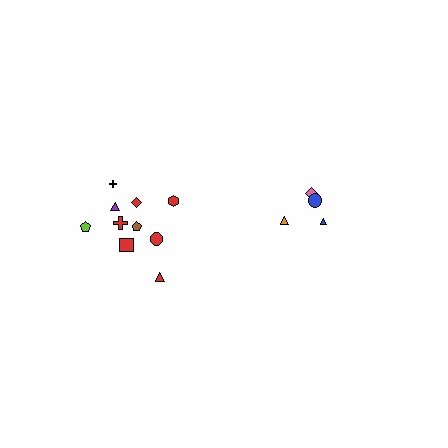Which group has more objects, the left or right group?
The left group.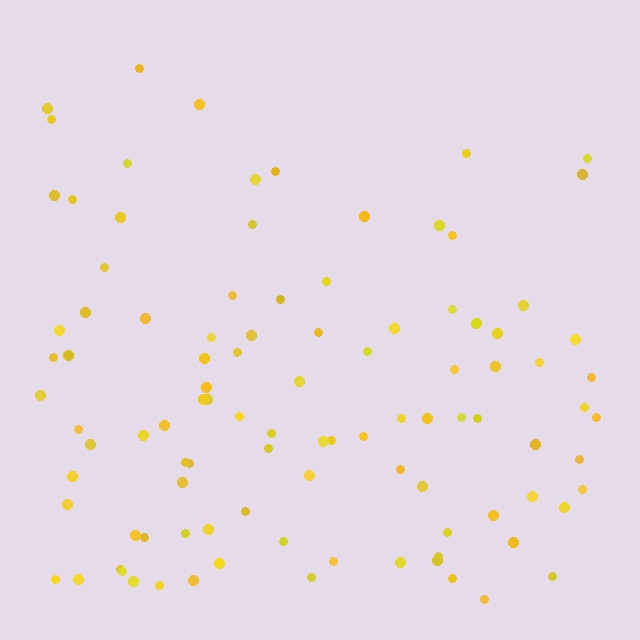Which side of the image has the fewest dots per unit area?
The top.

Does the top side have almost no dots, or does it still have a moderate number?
Still a moderate number, just noticeably fewer than the bottom.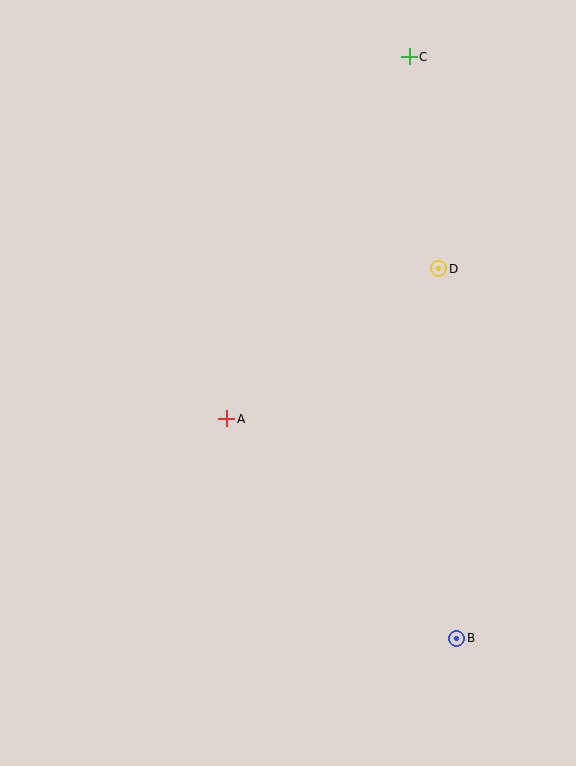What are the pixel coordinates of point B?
Point B is at (457, 638).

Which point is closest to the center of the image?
Point A at (227, 419) is closest to the center.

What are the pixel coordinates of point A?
Point A is at (227, 419).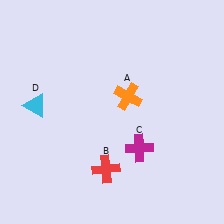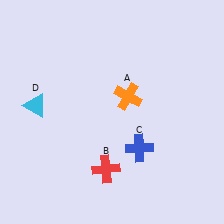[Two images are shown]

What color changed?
The cross (C) changed from magenta in Image 1 to blue in Image 2.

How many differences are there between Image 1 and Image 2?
There is 1 difference between the two images.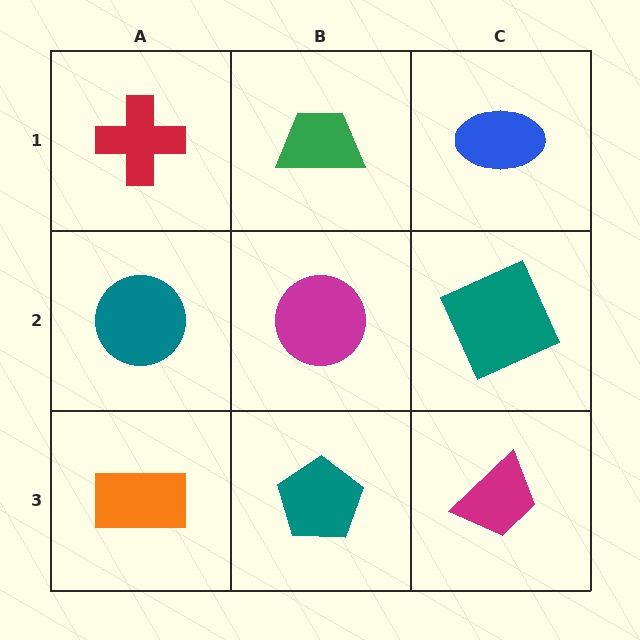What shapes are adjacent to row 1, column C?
A teal square (row 2, column C), a green trapezoid (row 1, column B).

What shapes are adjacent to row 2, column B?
A green trapezoid (row 1, column B), a teal pentagon (row 3, column B), a teal circle (row 2, column A), a teal square (row 2, column C).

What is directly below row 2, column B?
A teal pentagon.